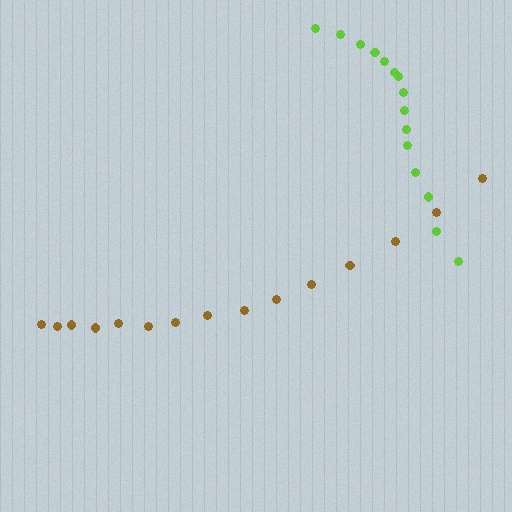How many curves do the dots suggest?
There are 2 distinct paths.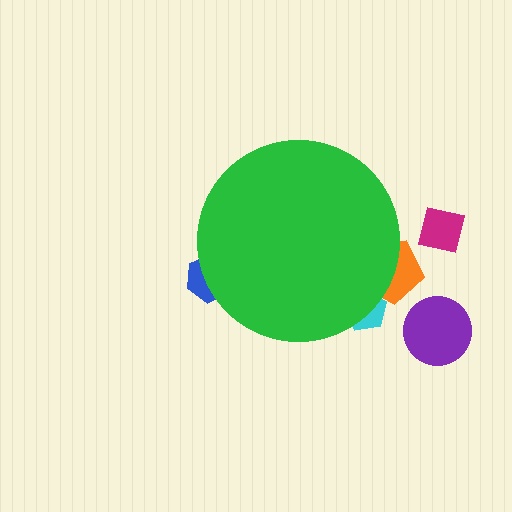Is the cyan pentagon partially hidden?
Yes, the cyan pentagon is partially hidden behind the green circle.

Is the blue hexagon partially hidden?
Yes, the blue hexagon is partially hidden behind the green circle.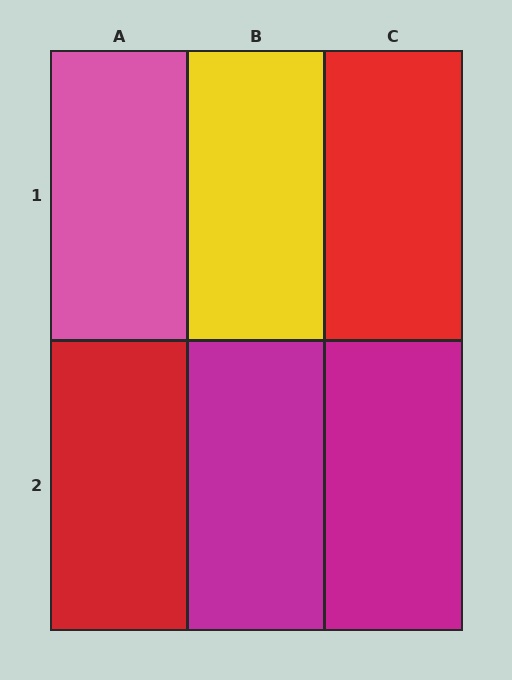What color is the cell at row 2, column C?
Magenta.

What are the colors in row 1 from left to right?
Pink, yellow, red.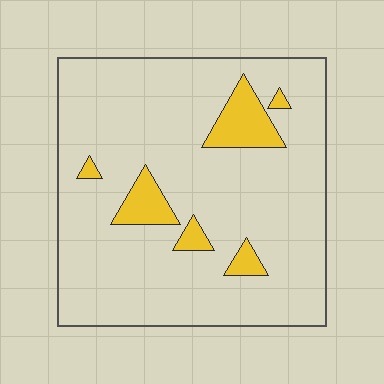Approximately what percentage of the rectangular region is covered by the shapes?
Approximately 10%.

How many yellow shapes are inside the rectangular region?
6.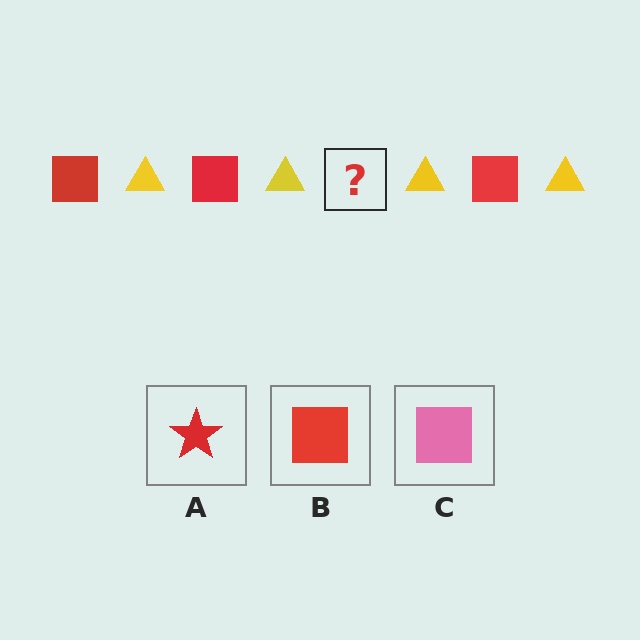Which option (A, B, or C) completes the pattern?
B.